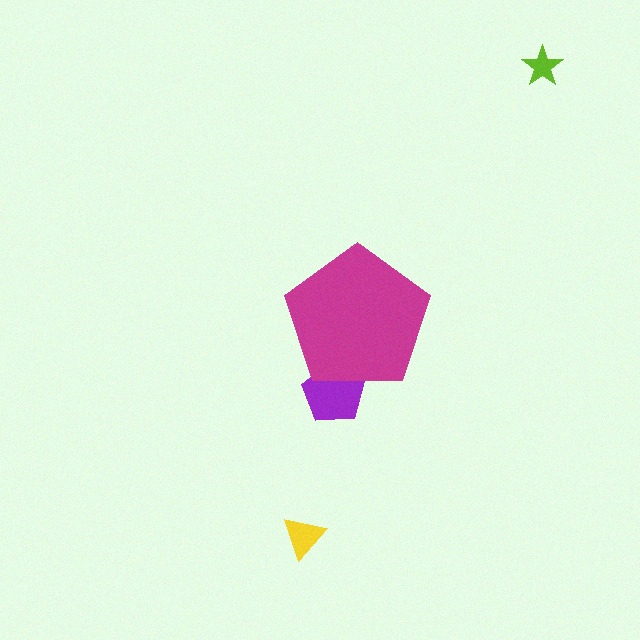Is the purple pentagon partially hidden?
Yes, the purple pentagon is partially hidden behind the magenta pentagon.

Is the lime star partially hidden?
No, the lime star is fully visible.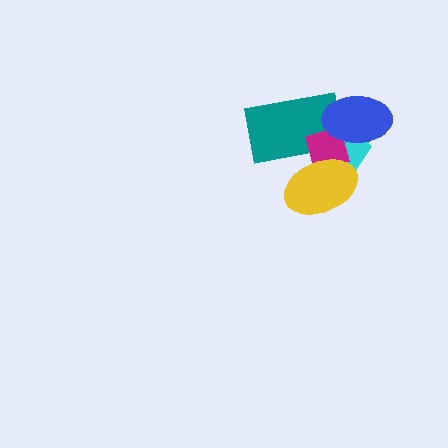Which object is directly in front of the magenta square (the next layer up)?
The blue ellipse is directly in front of the magenta square.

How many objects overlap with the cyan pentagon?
4 objects overlap with the cyan pentagon.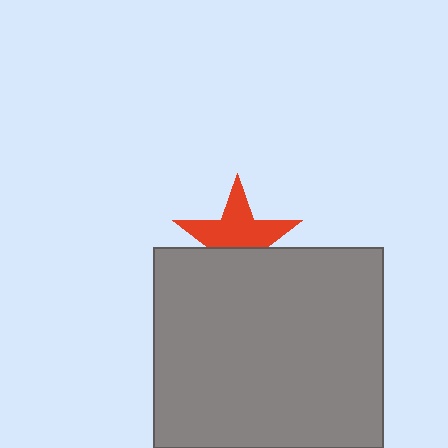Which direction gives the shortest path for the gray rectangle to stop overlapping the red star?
Moving down gives the shortest separation.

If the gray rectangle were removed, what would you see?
You would see the complete red star.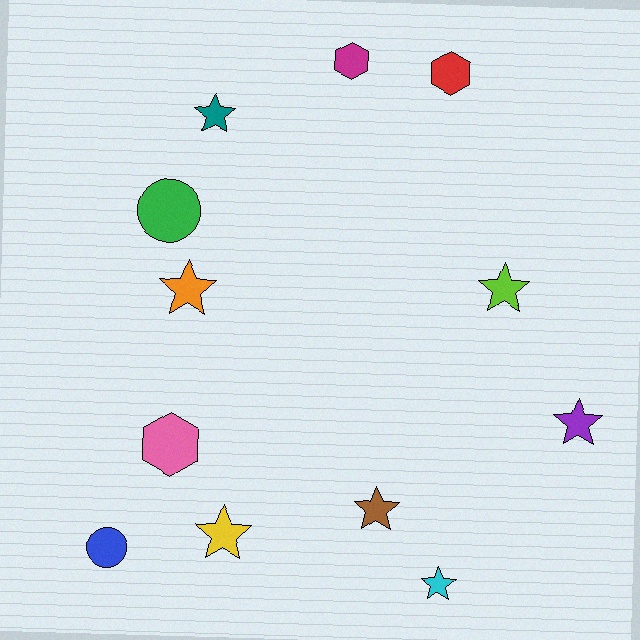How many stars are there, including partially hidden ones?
There are 7 stars.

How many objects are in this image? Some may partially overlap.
There are 12 objects.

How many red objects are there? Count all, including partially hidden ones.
There is 1 red object.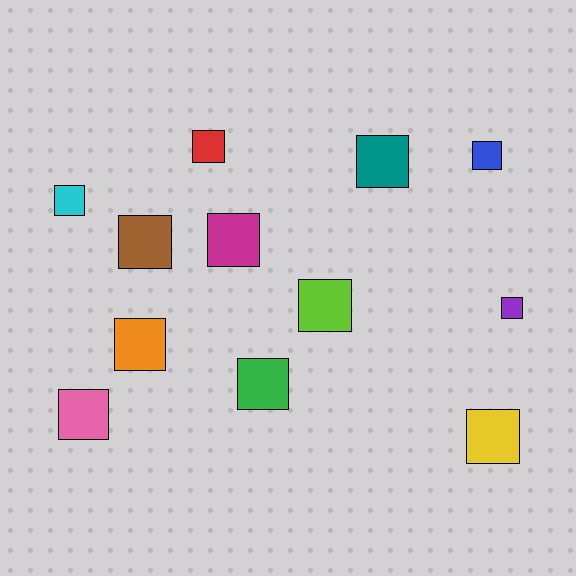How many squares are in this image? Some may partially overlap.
There are 12 squares.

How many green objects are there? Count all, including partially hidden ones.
There is 1 green object.